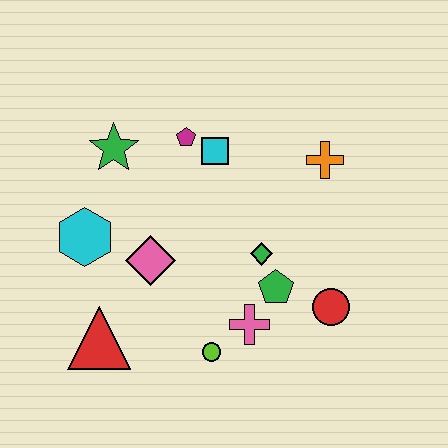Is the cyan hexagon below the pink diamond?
No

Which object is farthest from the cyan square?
The red triangle is farthest from the cyan square.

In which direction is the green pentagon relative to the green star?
The green pentagon is to the right of the green star.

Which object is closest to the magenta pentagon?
The cyan square is closest to the magenta pentagon.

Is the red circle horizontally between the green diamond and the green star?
No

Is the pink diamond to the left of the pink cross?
Yes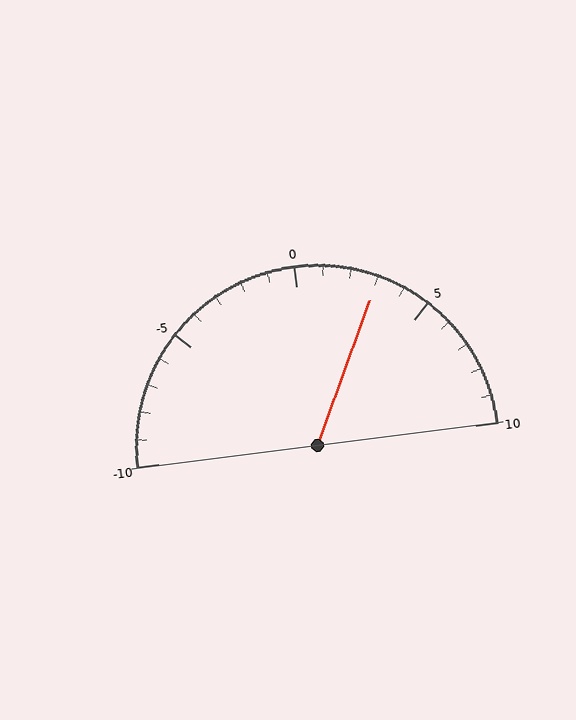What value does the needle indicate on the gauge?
The needle indicates approximately 3.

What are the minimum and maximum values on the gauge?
The gauge ranges from -10 to 10.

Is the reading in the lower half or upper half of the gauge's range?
The reading is in the upper half of the range (-10 to 10).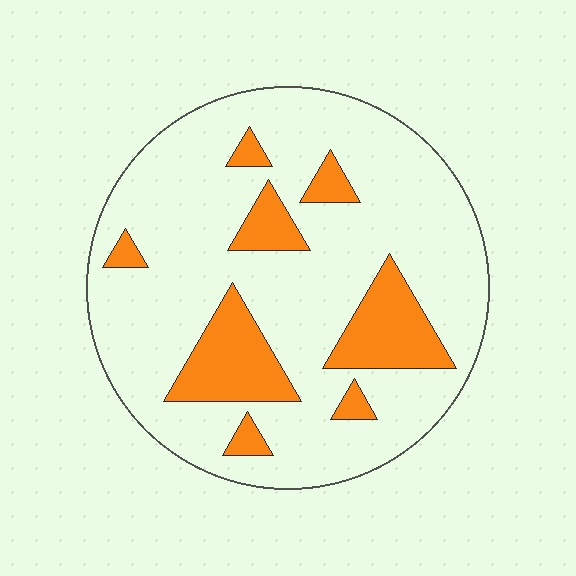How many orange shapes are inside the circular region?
8.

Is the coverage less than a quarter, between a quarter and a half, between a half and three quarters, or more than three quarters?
Less than a quarter.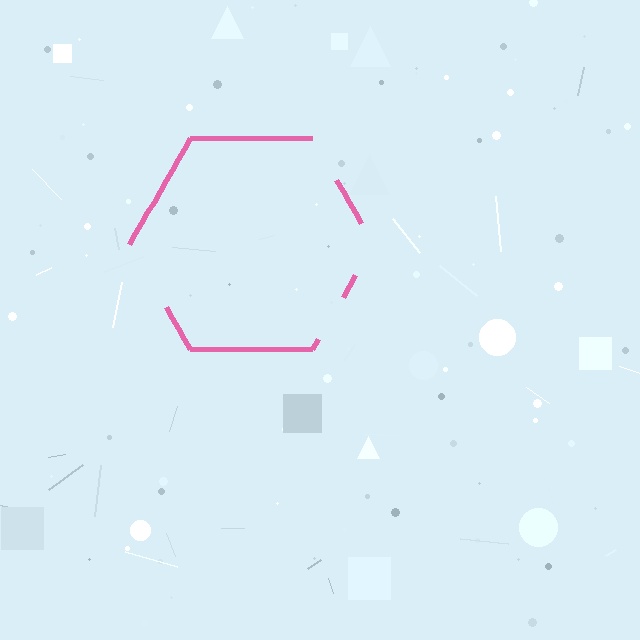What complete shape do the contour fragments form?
The contour fragments form a hexagon.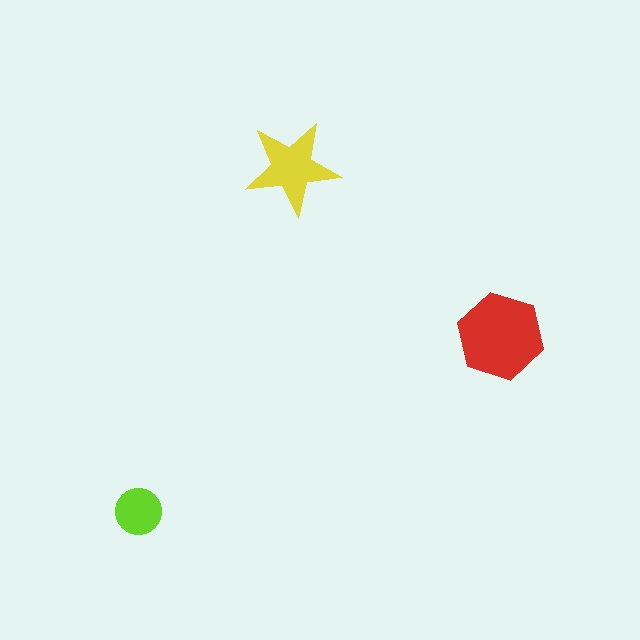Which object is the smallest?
The lime circle.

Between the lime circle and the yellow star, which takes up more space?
The yellow star.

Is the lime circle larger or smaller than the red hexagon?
Smaller.